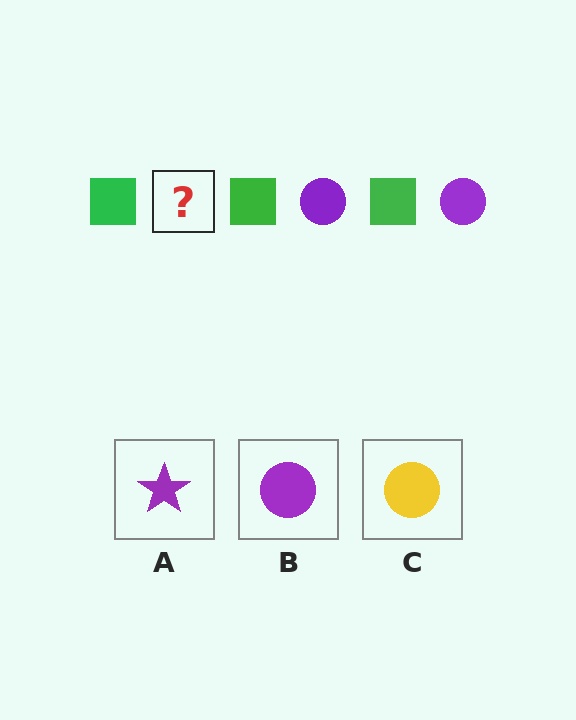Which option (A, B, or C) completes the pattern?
B.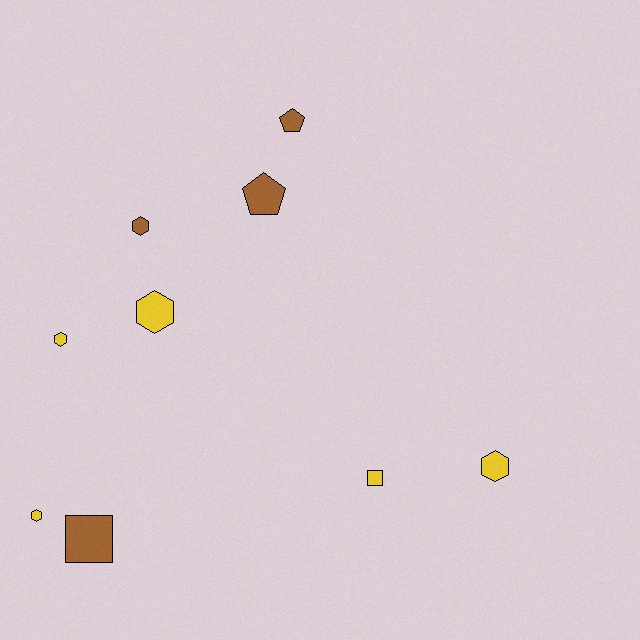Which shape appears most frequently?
Hexagon, with 5 objects.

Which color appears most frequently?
Yellow, with 5 objects.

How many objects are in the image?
There are 9 objects.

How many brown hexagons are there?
There is 1 brown hexagon.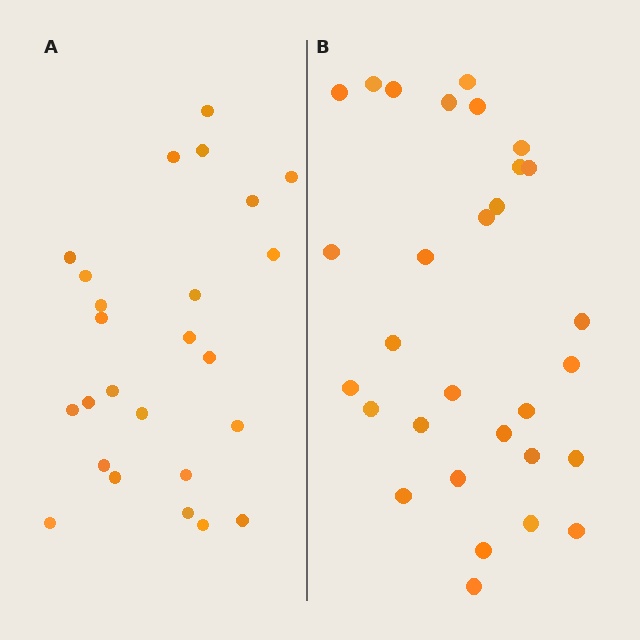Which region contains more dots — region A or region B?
Region B (the right region) has more dots.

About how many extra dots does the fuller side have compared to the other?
Region B has about 5 more dots than region A.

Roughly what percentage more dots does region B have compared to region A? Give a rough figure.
About 20% more.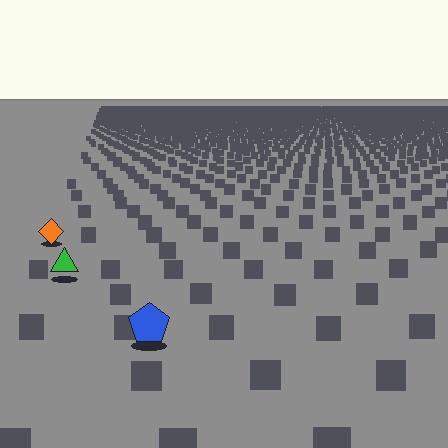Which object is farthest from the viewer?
The orange diamond is farthest from the viewer. It appears smaller and the ground texture around it is denser.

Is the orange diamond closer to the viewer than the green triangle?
No. The green triangle is closer — you can tell from the texture gradient: the ground texture is coarser near it.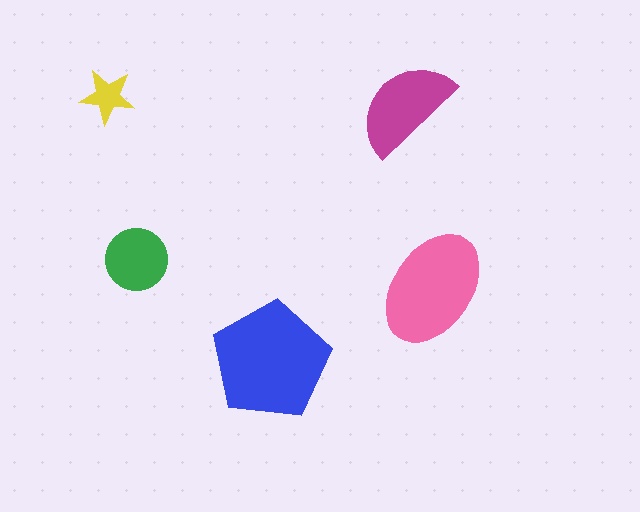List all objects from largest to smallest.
The blue pentagon, the pink ellipse, the magenta semicircle, the green circle, the yellow star.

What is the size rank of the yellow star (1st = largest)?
5th.